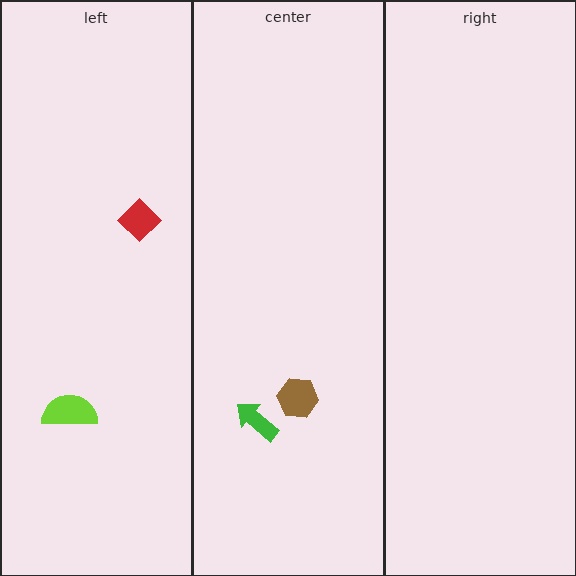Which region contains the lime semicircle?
The left region.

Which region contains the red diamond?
The left region.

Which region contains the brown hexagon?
The center region.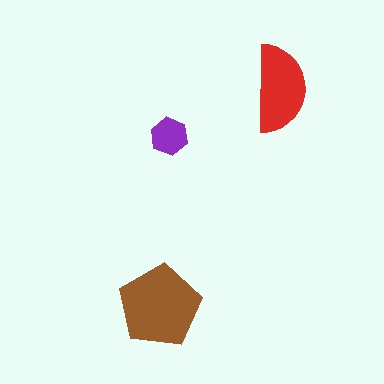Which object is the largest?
The brown pentagon.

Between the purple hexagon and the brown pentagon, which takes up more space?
The brown pentagon.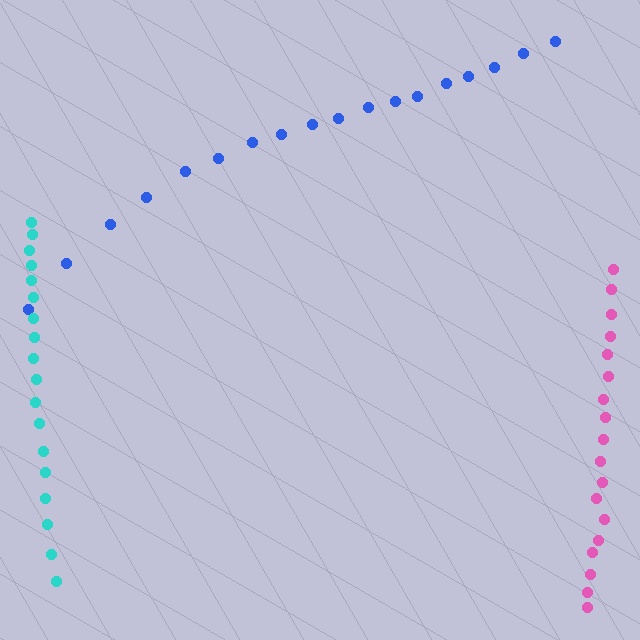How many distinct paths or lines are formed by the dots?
There are 3 distinct paths.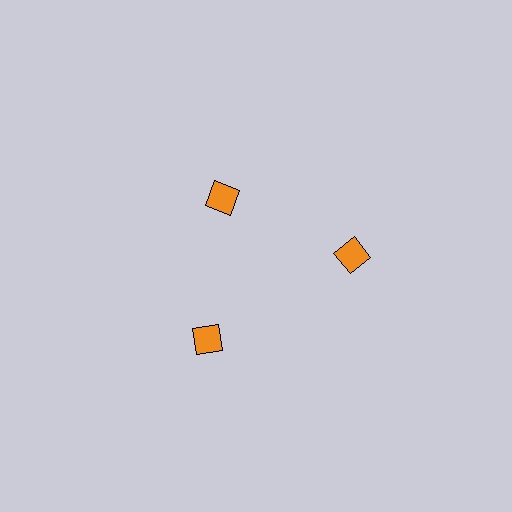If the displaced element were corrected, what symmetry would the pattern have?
It would have 3-fold rotational symmetry — the pattern would map onto itself every 120 degrees.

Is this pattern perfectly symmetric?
No. The 3 orange squares are arranged in a ring, but one element near the 11 o'clock position is pulled inward toward the center, breaking the 3-fold rotational symmetry.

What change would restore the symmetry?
The symmetry would be restored by moving it outward, back onto the ring so that all 3 squares sit at equal angles and equal distance from the center.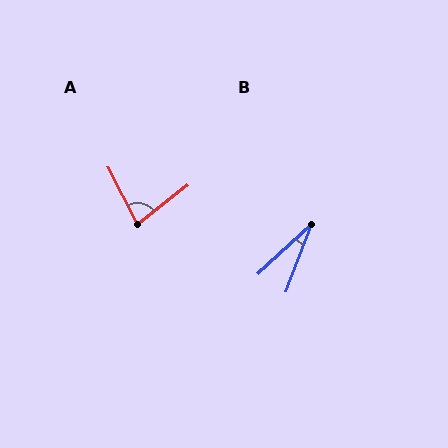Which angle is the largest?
A, at approximately 79 degrees.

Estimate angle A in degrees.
Approximately 79 degrees.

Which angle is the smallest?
B, at approximately 26 degrees.